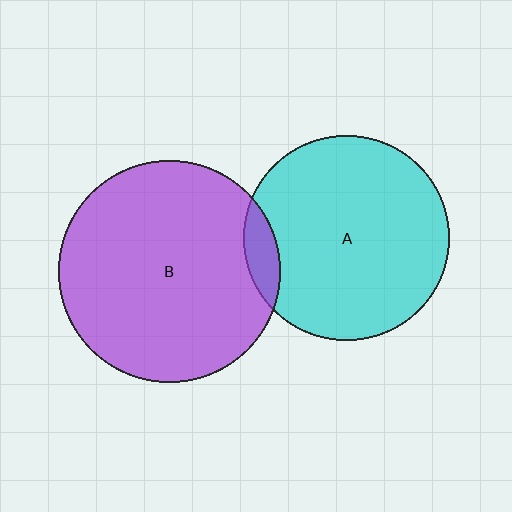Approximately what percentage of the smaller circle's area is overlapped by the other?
Approximately 10%.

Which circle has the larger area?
Circle B (purple).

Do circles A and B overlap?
Yes.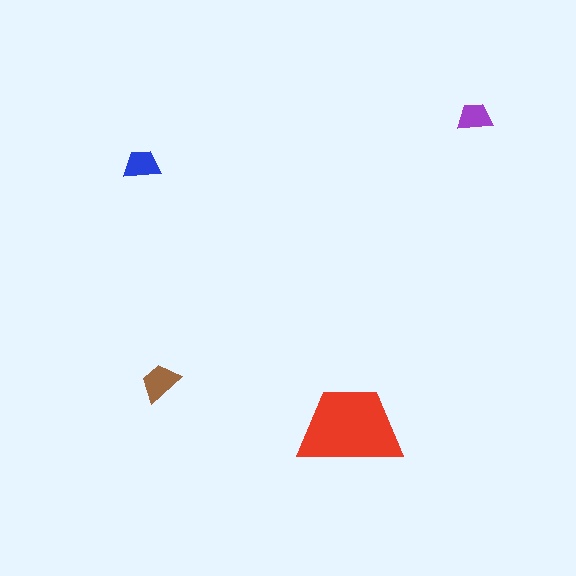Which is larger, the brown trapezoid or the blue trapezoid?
The brown one.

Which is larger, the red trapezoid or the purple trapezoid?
The red one.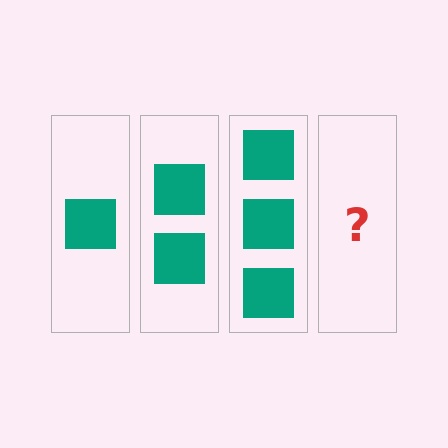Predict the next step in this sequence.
The next step is 4 squares.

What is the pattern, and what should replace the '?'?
The pattern is that each step adds one more square. The '?' should be 4 squares.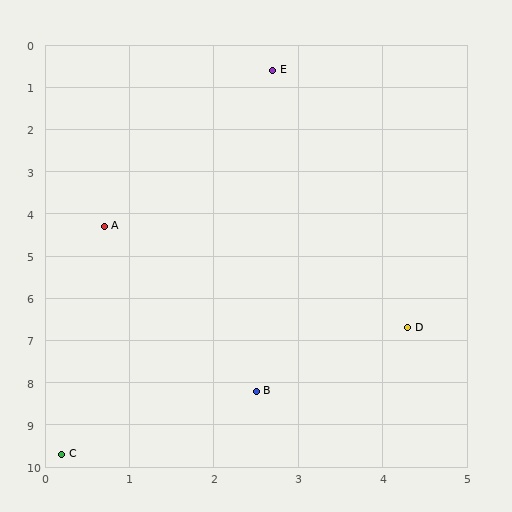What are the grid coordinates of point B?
Point B is at approximately (2.5, 8.2).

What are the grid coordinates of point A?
Point A is at approximately (0.7, 4.3).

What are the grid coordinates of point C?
Point C is at approximately (0.2, 9.7).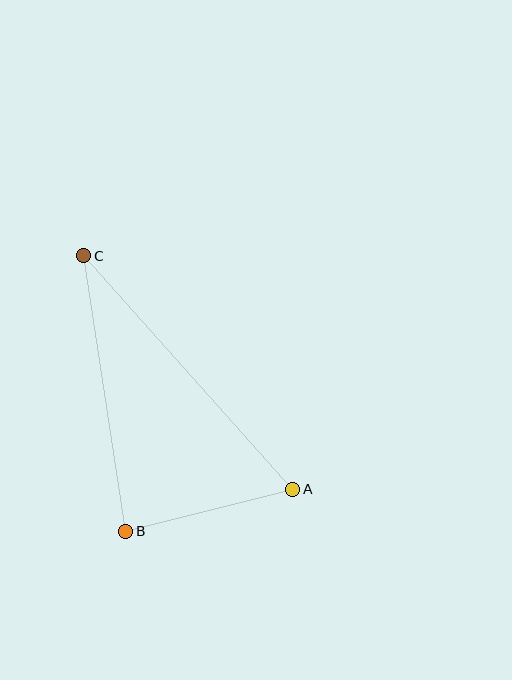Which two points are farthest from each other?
Points A and C are farthest from each other.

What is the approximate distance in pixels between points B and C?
The distance between B and C is approximately 279 pixels.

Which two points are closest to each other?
Points A and B are closest to each other.